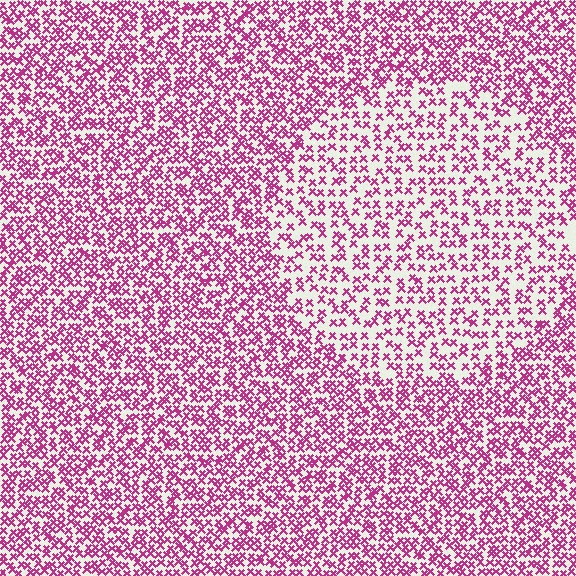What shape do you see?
I see a circle.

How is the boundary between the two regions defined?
The boundary is defined by a change in element density (approximately 1.8x ratio). All elements are the same color, size, and shape.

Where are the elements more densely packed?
The elements are more densely packed outside the circle boundary.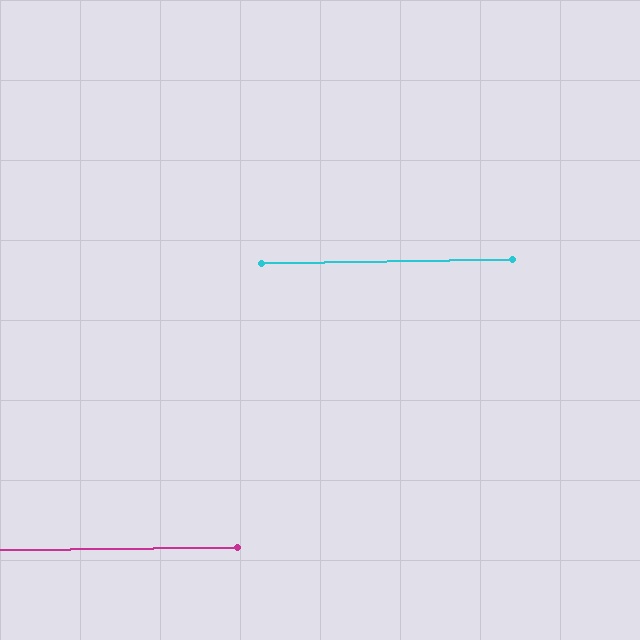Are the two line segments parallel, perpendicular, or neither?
Parallel — their directions differ by only 0.1°.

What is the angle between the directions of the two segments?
Approximately 0 degrees.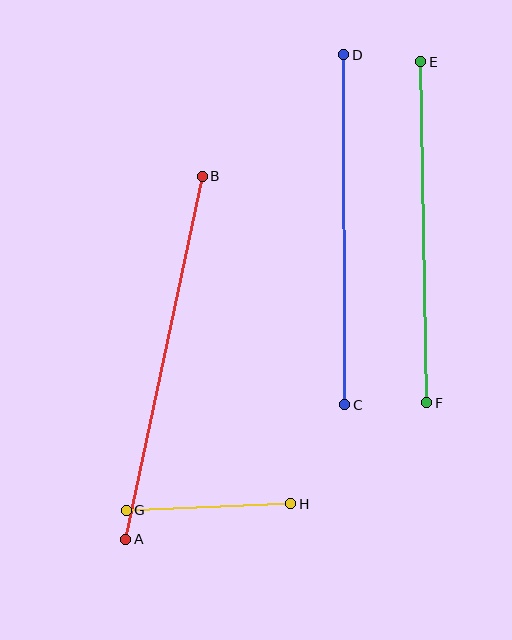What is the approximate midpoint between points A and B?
The midpoint is at approximately (164, 358) pixels.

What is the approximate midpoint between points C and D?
The midpoint is at approximately (344, 230) pixels.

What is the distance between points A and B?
The distance is approximately 371 pixels.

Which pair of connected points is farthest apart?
Points A and B are farthest apart.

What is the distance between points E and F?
The distance is approximately 341 pixels.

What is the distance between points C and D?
The distance is approximately 350 pixels.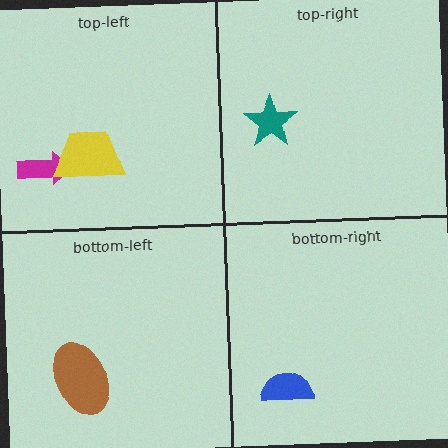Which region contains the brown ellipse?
The bottom-left region.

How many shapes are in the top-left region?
2.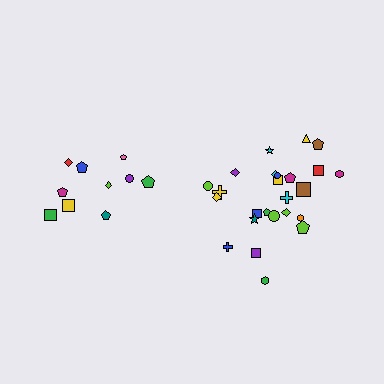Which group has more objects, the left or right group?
The right group.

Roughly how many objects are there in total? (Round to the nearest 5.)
Roughly 35 objects in total.